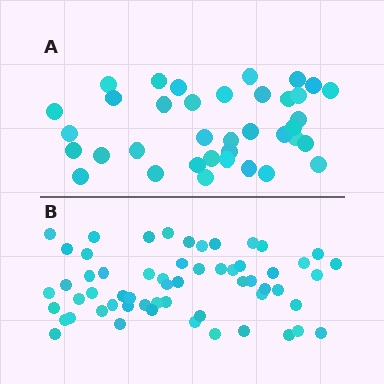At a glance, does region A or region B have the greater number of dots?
Region B (the bottom region) has more dots.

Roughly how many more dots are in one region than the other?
Region B has approximately 20 more dots than region A.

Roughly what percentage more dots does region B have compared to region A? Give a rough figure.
About 55% more.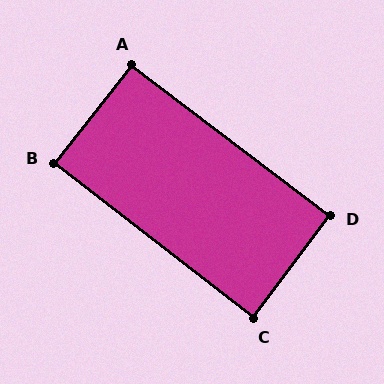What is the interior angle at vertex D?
Approximately 90 degrees (approximately right).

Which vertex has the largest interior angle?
A, at approximately 91 degrees.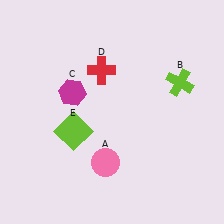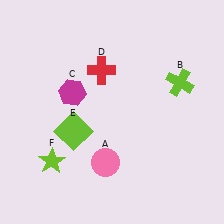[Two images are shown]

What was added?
A lime star (F) was added in Image 2.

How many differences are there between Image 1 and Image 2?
There is 1 difference between the two images.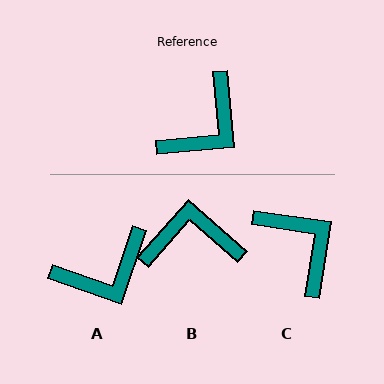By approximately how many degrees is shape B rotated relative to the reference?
Approximately 134 degrees counter-clockwise.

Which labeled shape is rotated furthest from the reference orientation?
B, about 134 degrees away.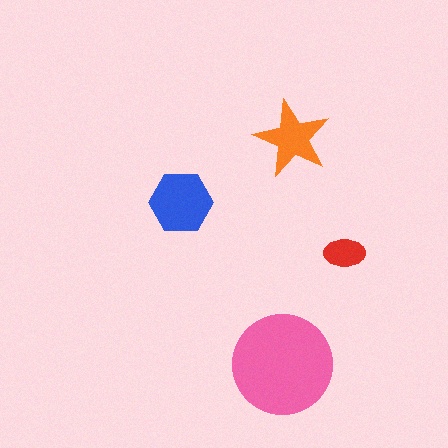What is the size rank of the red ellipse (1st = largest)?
4th.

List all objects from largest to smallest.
The pink circle, the blue hexagon, the orange star, the red ellipse.